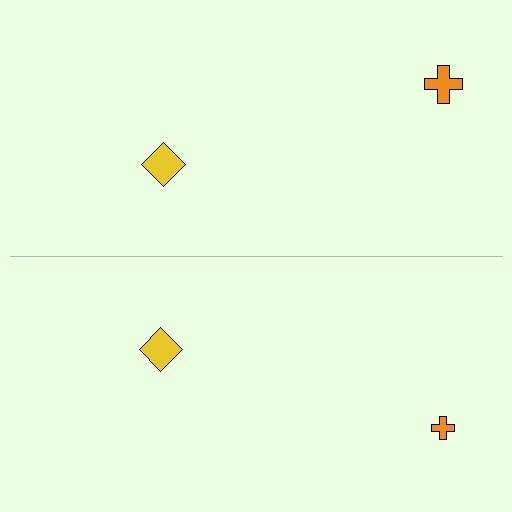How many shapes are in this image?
There are 4 shapes in this image.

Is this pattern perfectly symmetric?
No, the pattern is not perfectly symmetric. The orange cross on the bottom side has a different size than its mirror counterpart.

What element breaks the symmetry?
The orange cross on the bottom side has a different size than its mirror counterpart.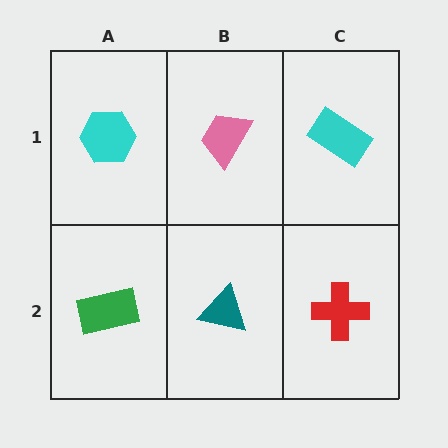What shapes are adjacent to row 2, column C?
A cyan rectangle (row 1, column C), a teal triangle (row 2, column B).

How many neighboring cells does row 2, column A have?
2.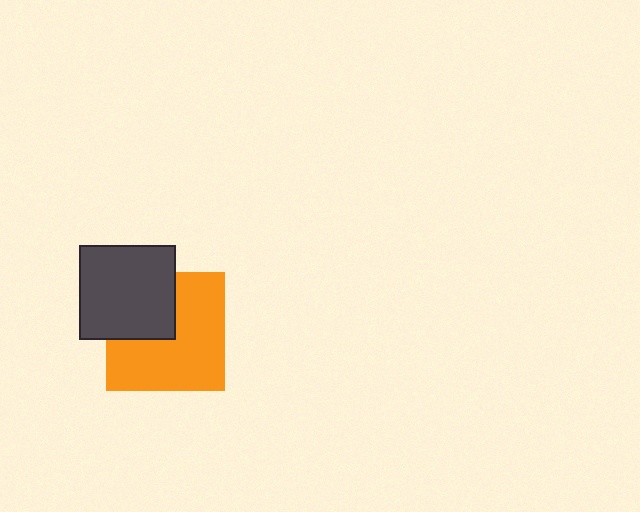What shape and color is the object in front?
The object in front is a dark gray rectangle.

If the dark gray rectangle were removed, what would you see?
You would see the complete orange square.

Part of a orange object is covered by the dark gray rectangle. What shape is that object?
It is a square.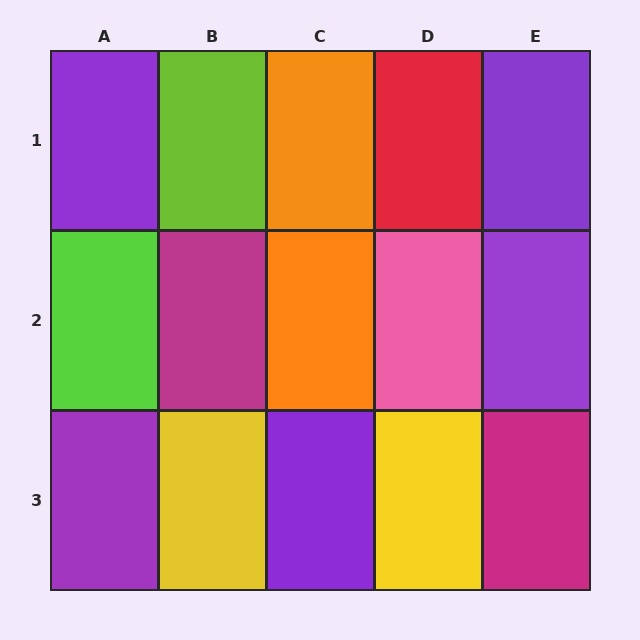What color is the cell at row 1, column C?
Orange.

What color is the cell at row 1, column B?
Lime.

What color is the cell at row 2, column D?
Pink.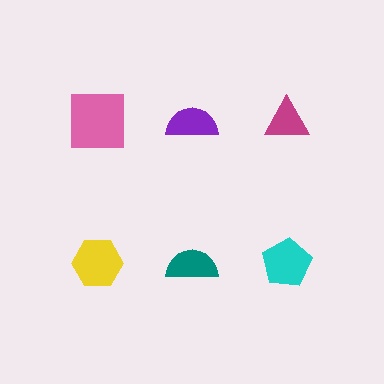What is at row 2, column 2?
A teal semicircle.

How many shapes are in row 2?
3 shapes.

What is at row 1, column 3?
A magenta triangle.